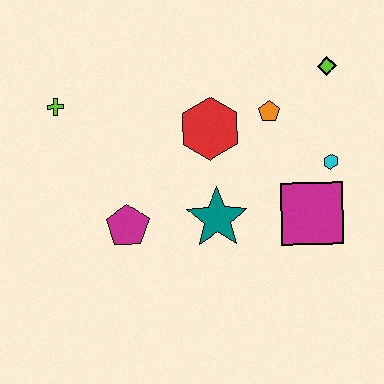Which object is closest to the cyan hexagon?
The magenta square is closest to the cyan hexagon.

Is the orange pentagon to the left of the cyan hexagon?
Yes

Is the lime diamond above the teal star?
Yes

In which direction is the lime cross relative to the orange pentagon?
The lime cross is to the left of the orange pentagon.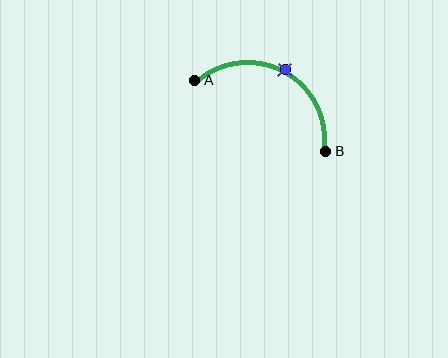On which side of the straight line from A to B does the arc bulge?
The arc bulges above the straight line connecting A and B.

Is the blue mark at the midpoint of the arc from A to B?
Yes. The blue mark lies on the arc at equal arc-length from both A and B — it is the arc midpoint.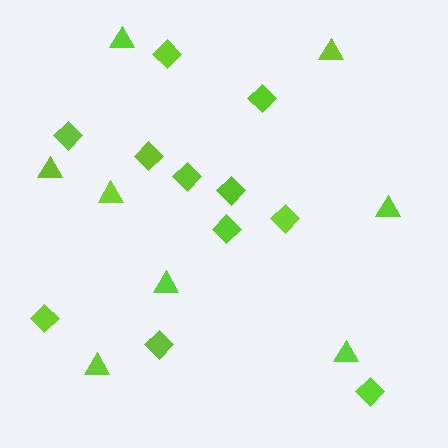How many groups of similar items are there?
There are 2 groups: one group of diamonds (11) and one group of triangles (8).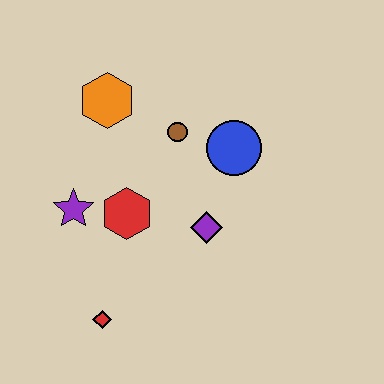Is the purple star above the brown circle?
No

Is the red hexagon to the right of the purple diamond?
No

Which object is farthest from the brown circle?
The red diamond is farthest from the brown circle.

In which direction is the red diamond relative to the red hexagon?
The red diamond is below the red hexagon.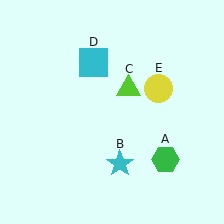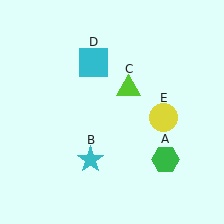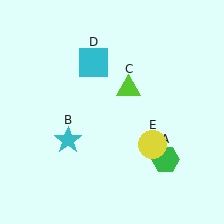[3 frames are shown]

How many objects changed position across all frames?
2 objects changed position: cyan star (object B), yellow circle (object E).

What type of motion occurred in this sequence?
The cyan star (object B), yellow circle (object E) rotated clockwise around the center of the scene.